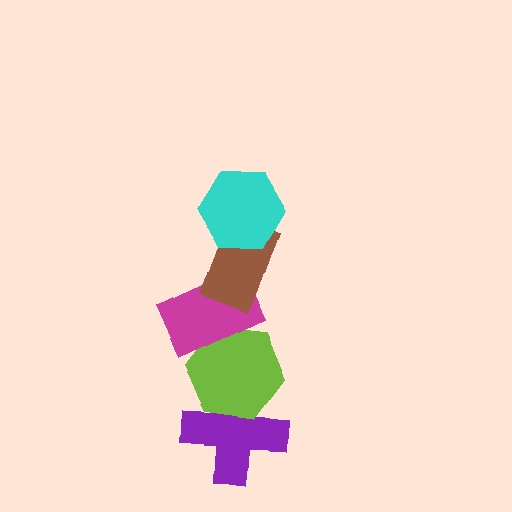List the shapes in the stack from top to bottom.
From top to bottom: the cyan hexagon, the brown rectangle, the magenta rectangle, the lime hexagon, the purple cross.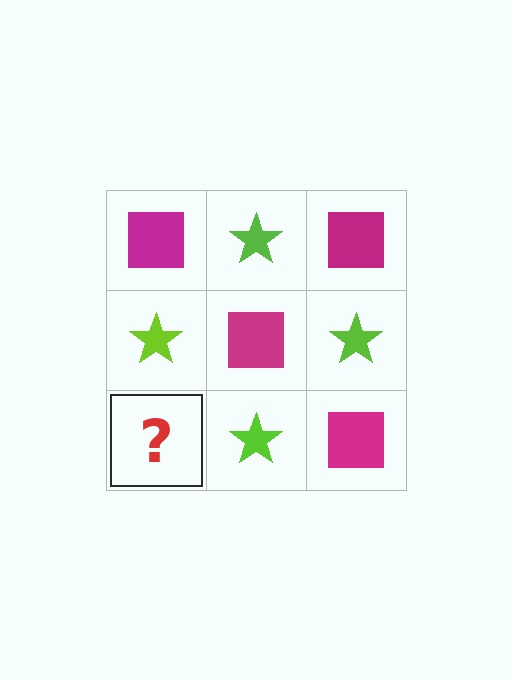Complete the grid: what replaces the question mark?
The question mark should be replaced with a magenta square.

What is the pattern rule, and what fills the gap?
The rule is that it alternates magenta square and lime star in a checkerboard pattern. The gap should be filled with a magenta square.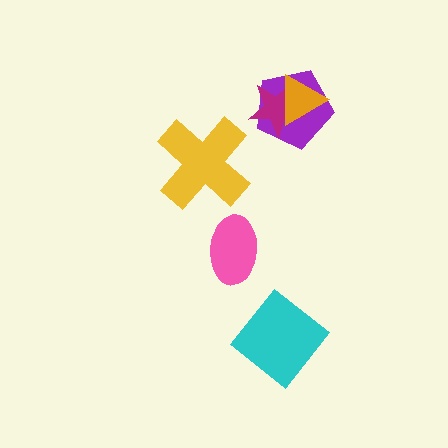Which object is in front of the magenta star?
The orange triangle is in front of the magenta star.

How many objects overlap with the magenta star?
2 objects overlap with the magenta star.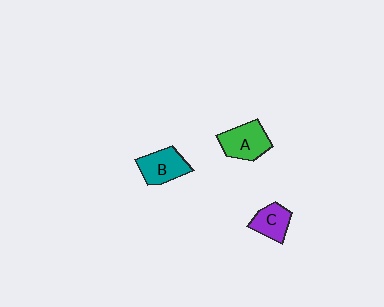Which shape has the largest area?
Shape A (green).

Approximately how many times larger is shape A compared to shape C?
Approximately 1.4 times.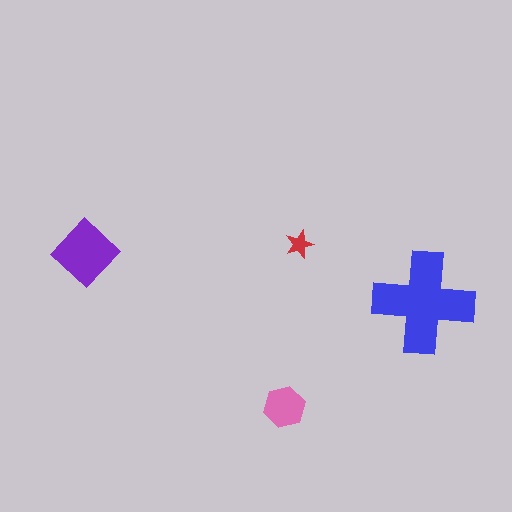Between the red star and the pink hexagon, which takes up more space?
The pink hexagon.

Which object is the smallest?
The red star.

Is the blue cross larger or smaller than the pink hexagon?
Larger.